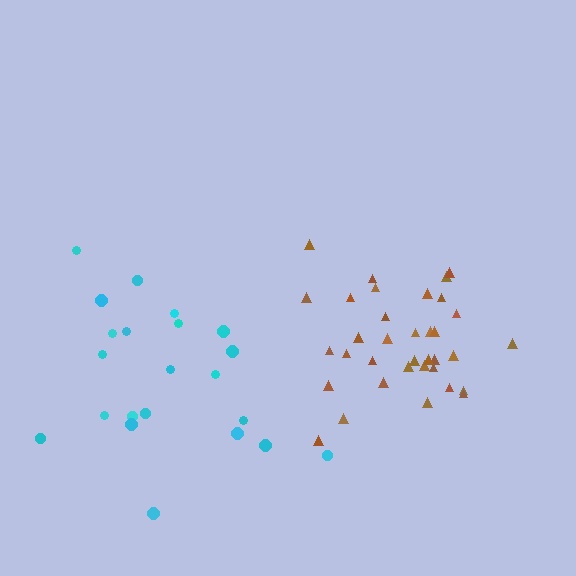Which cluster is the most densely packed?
Brown.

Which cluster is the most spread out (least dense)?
Cyan.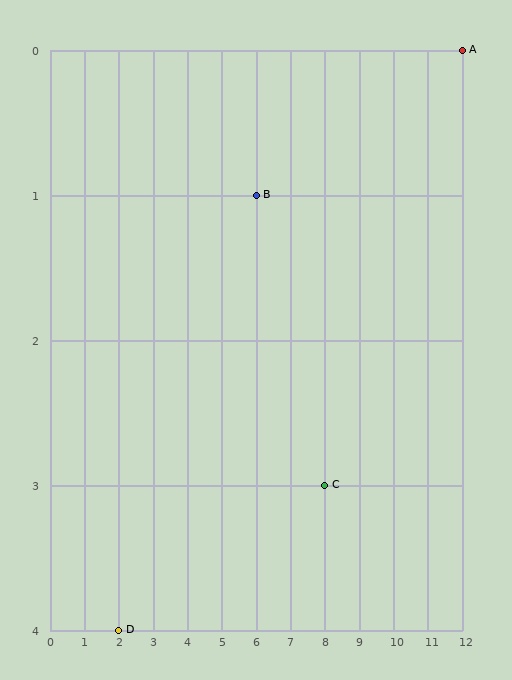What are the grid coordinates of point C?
Point C is at grid coordinates (8, 3).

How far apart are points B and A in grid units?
Points B and A are 6 columns and 1 row apart (about 6.1 grid units diagonally).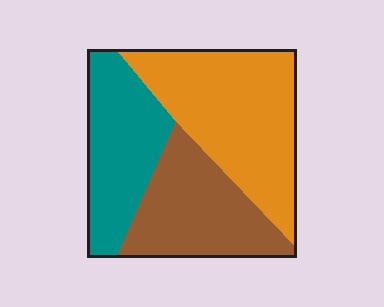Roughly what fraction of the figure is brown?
Brown covers around 30% of the figure.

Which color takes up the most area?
Orange, at roughly 45%.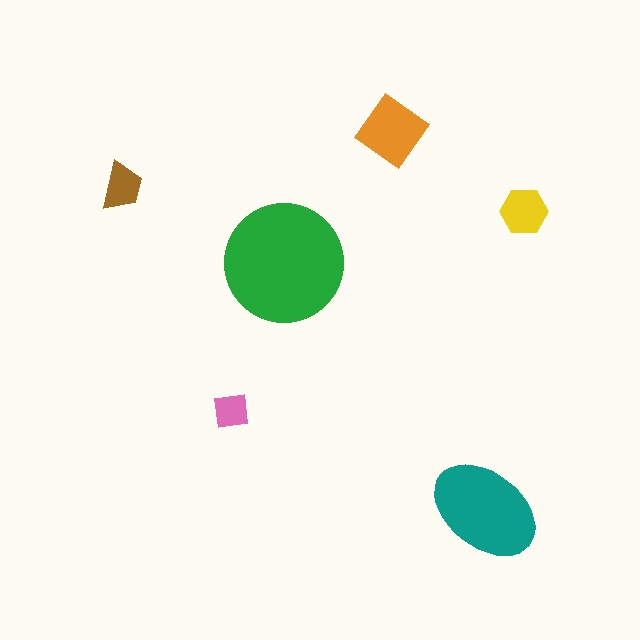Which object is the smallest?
The pink square.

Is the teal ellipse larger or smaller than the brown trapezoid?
Larger.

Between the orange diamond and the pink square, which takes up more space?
The orange diamond.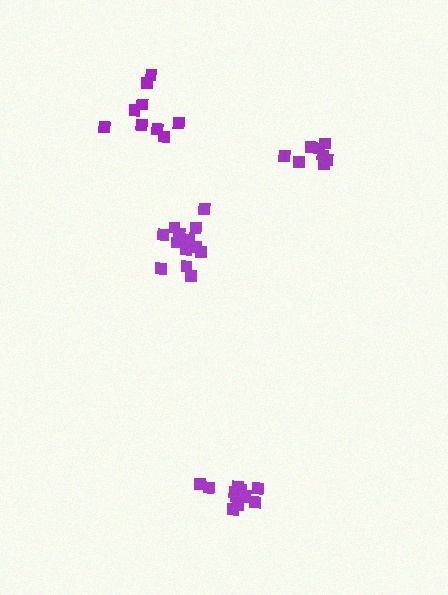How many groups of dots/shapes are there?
There are 4 groups.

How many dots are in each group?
Group 1: 8 dots, Group 2: 13 dots, Group 3: 9 dots, Group 4: 12 dots (42 total).